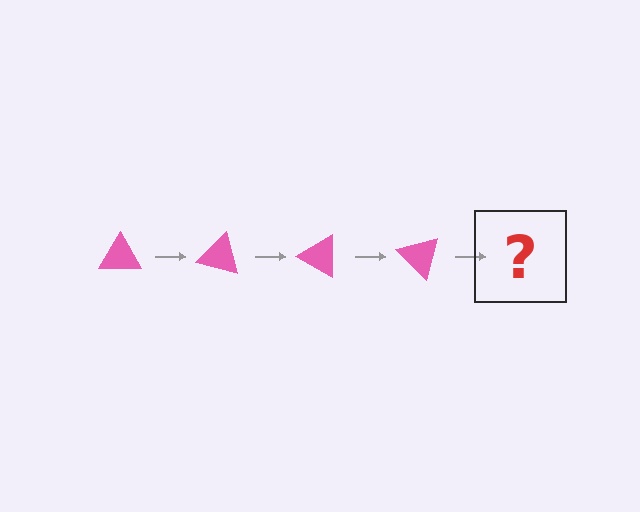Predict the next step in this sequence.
The next step is a pink triangle rotated 60 degrees.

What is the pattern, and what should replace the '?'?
The pattern is that the triangle rotates 15 degrees each step. The '?' should be a pink triangle rotated 60 degrees.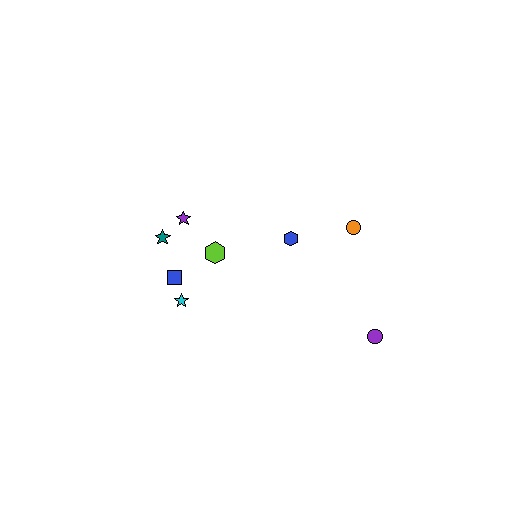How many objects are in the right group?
There are 3 objects.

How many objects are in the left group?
There are 5 objects.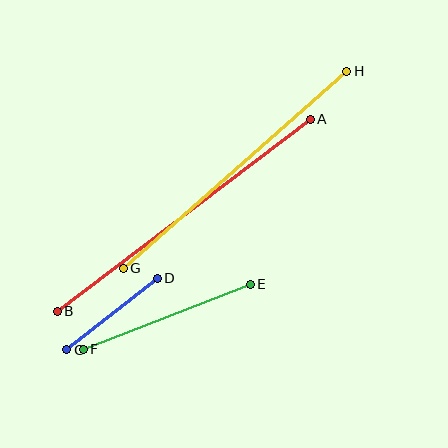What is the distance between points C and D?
The distance is approximately 115 pixels.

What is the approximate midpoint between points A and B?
The midpoint is at approximately (184, 215) pixels.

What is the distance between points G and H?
The distance is approximately 298 pixels.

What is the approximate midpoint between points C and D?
The midpoint is at approximately (112, 314) pixels.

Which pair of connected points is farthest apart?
Points A and B are farthest apart.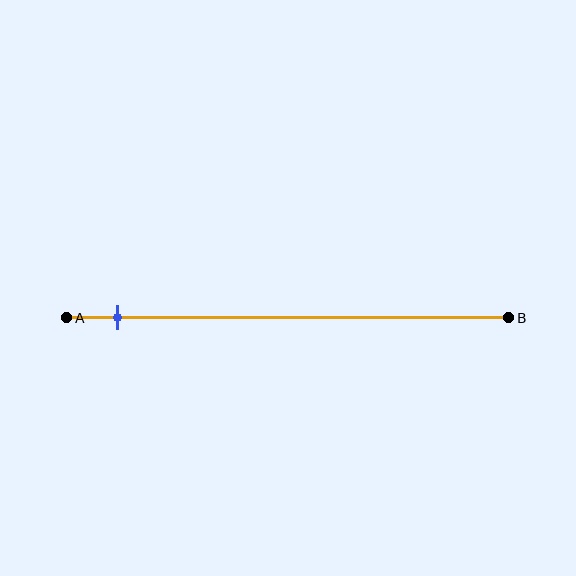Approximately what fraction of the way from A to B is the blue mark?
The blue mark is approximately 10% of the way from A to B.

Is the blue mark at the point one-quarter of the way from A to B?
No, the mark is at about 10% from A, not at the 25% one-quarter point.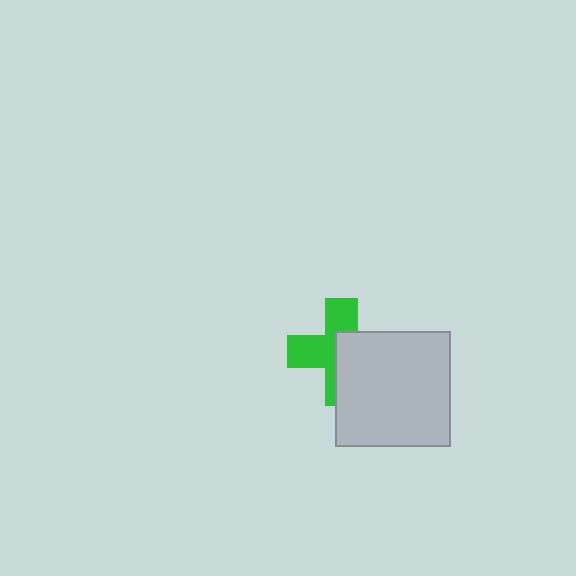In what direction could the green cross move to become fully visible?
The green cross could move toward the upper-left. That would shift it out from behind the light gray square entirely.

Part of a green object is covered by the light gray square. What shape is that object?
It is a cross.